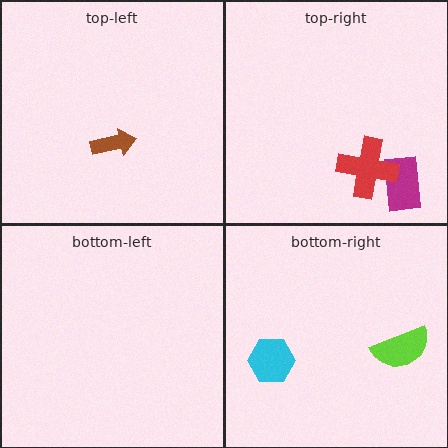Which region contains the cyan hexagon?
The bottom-right region.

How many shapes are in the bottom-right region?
2.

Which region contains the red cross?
The top-right region.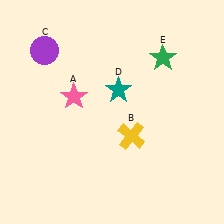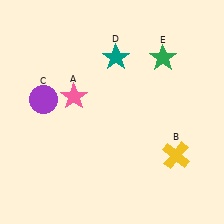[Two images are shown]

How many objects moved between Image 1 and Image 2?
3 objects moved between the two images.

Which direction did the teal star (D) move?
The teal star (D) moved up.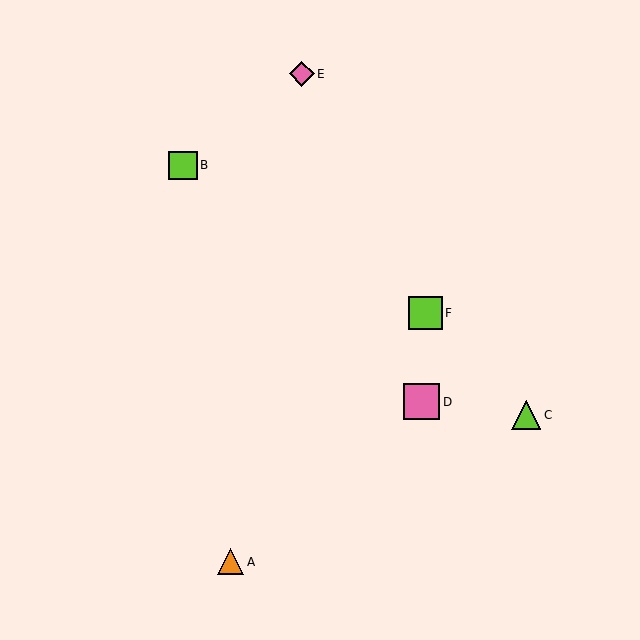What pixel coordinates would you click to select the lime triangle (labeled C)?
Click at (526, 415) to select the lime triangle C.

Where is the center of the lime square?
The center of the lime square is at (425, 313).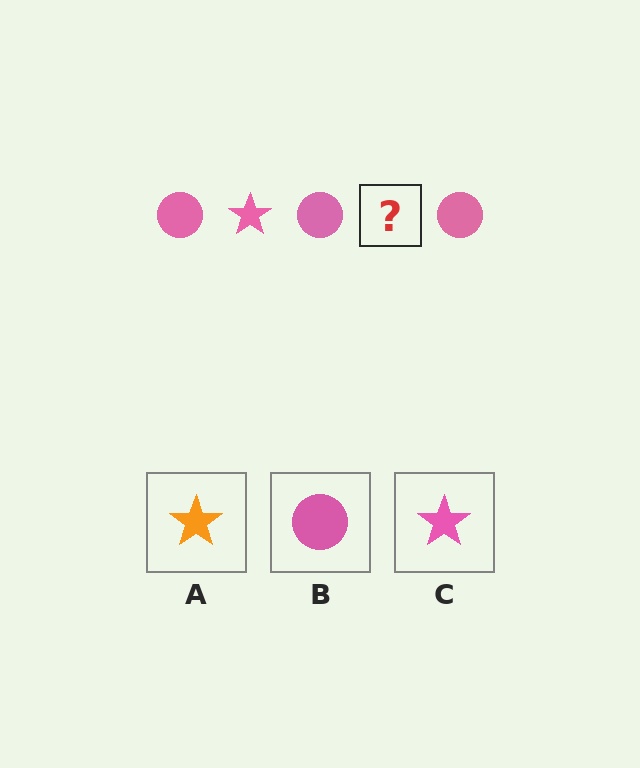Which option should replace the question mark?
Option C.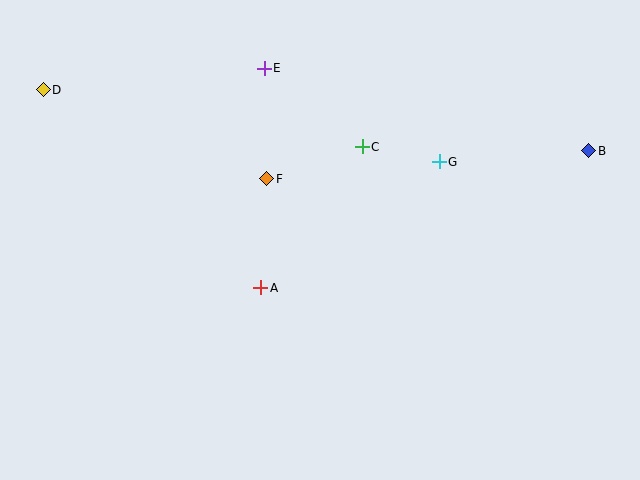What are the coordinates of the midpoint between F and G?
The midpoint between F and G is at (353, 170).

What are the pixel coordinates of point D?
Point D is at (43, 90).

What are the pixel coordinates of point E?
Point E is at (264, 68).